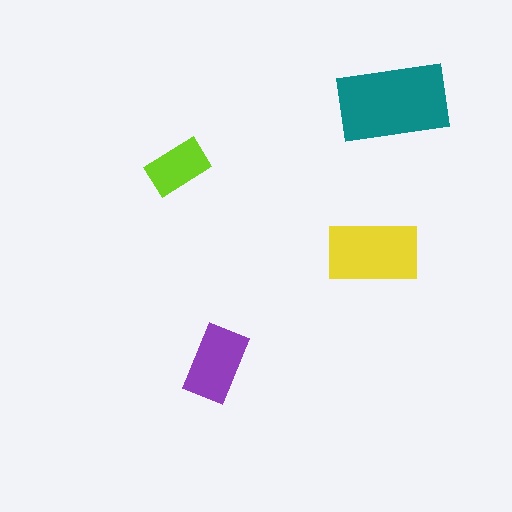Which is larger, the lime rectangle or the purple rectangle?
The purple one.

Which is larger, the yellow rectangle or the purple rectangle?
The yellow one.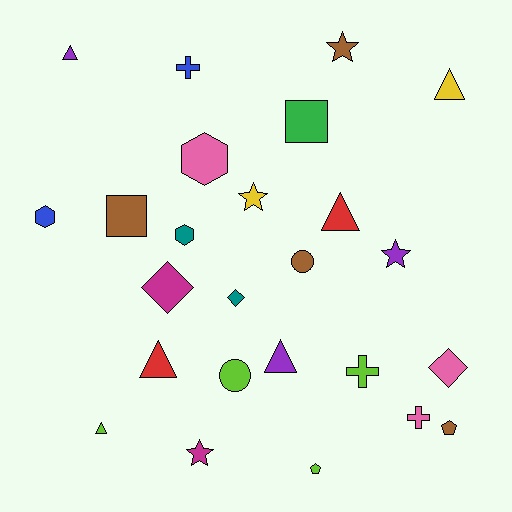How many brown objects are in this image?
There are 4 brown objects.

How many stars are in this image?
There are 4 stars.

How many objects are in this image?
There are 25 objects.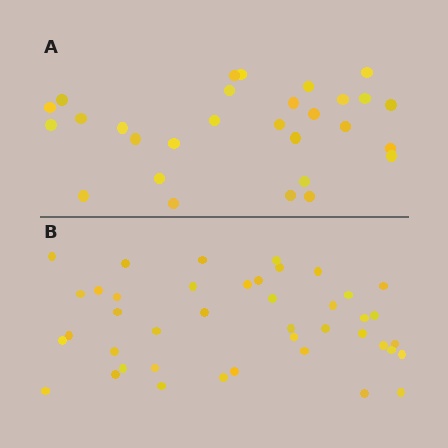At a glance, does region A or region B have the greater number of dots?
Region B (the bottom region) has more dots.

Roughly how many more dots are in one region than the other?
Region B has approximately 15 more dots than region A.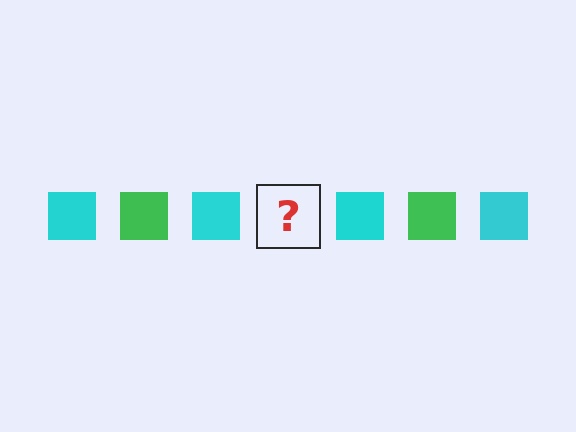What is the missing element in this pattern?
The missing element is a green square.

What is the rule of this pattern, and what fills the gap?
The rule is that the pattern cycles through cyan, green squares. The gap should be filled with a green square.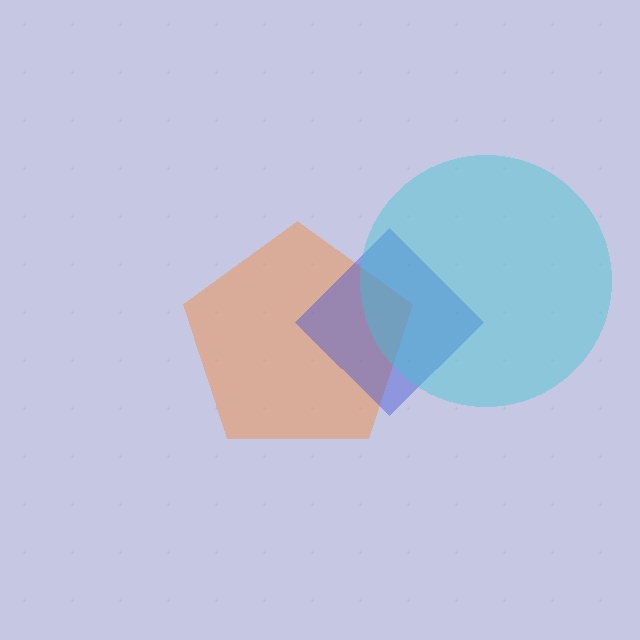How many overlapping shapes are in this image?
There are 3 overlapping shapes in the image.